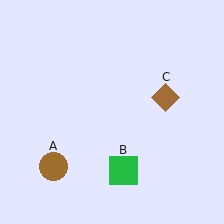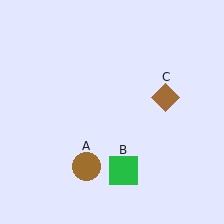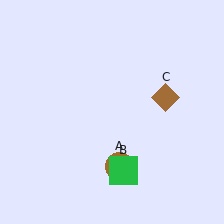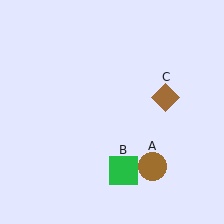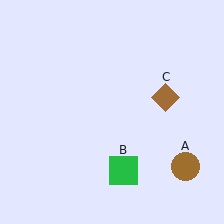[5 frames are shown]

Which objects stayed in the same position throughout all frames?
Green square (object B) and brown diamond (object C) remained stationary.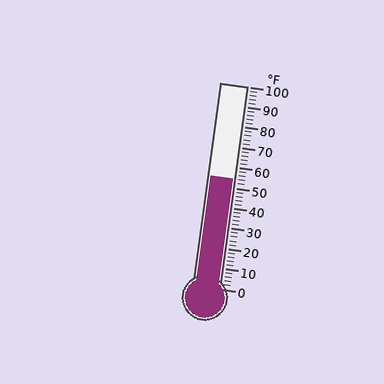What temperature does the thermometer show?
The thermometer shows approximately 54°F.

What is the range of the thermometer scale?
The thermometer scale ranges from 0°F to 100°F.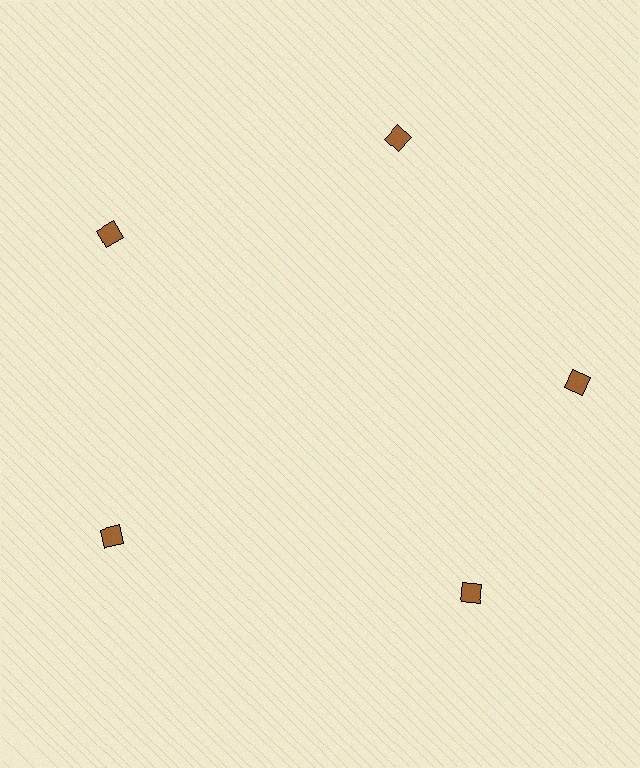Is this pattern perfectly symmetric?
No. The 5 brown diamonds are arranged in a ring, but one element near the 5 o'clock position is rotated out of alignment along the ring, breaking the 5-fold rotational symmetry.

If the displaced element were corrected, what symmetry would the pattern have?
It would have 5-fold rotational symmetry — the pattern would map onto itself every 72 degrees.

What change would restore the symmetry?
The symmetry would be restored by rotating it back into even spacing with its neighbors so that all 5 diamonds sit at equal angles and equal distance from the center.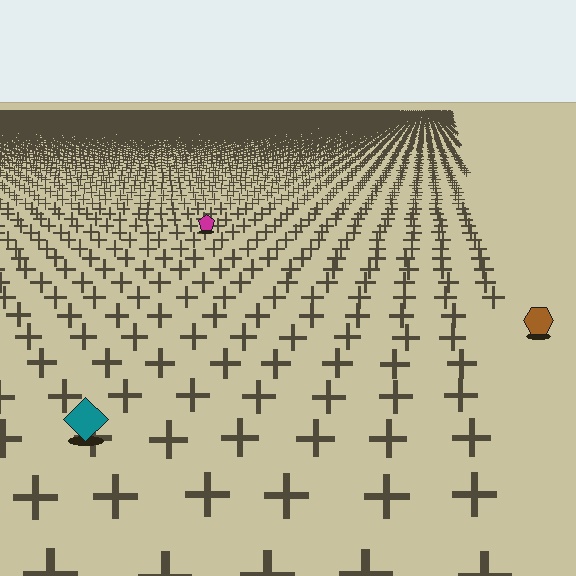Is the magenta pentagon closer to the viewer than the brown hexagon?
No. The brown hexagon is closer — you can tell from the texture gradient: the ground texture is coarser near it.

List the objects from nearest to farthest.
From nearest to farthest: the teal diamond, the brown hexagon, the magenta pentagon.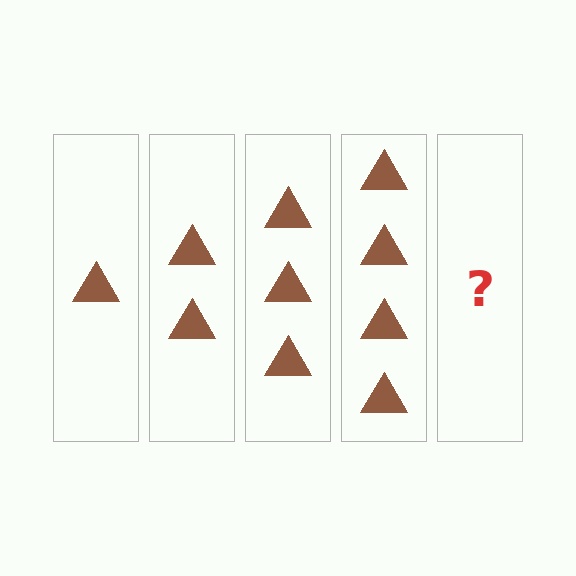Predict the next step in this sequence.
The next step is 5 triangles.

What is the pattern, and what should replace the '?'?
The pattern is that each step adds one more triangle. The '?' should be 5 triangles.